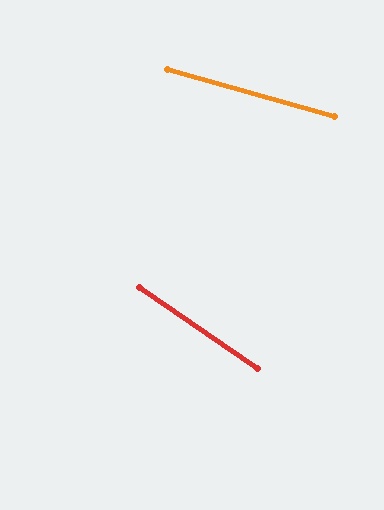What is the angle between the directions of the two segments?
Approximately 19 degrees.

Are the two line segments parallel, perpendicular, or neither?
Neither parallel nor perpendicular — they differ by about 19°.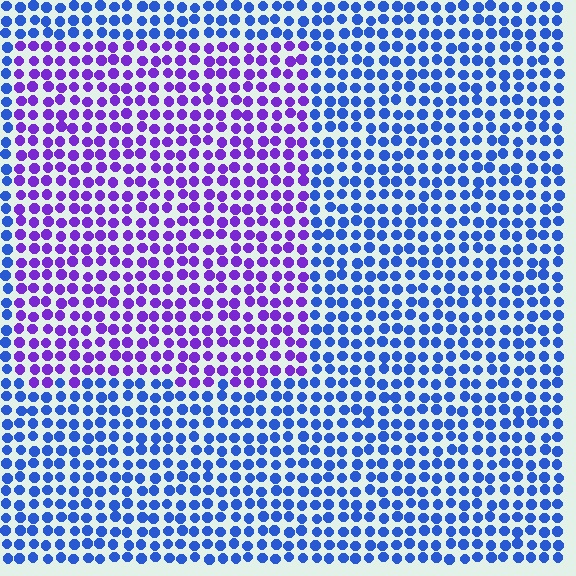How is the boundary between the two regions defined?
The boundary is defined purely by a slight shift in hue (about 47 degrees). Spacing, size, and orientation are identical on both sides.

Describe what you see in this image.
The image is filled with small blue elements in a uniform arrangement. A rectangle-shaped region is visible where the elements are tinted to a slightly different hue, forming a subtle color boundary.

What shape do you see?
I see a rectangle.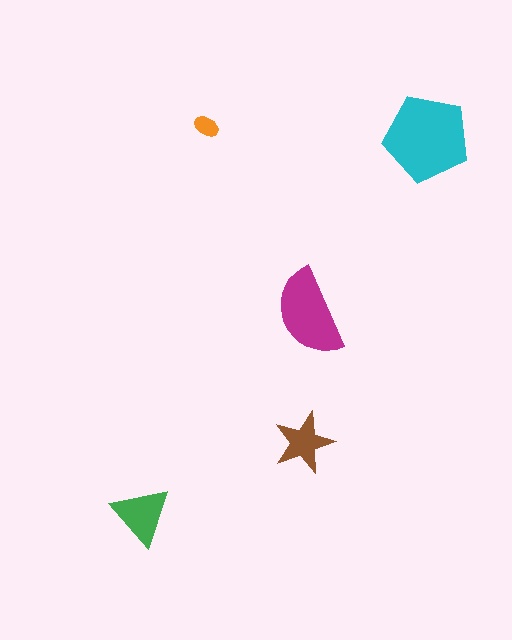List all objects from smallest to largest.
The orange ellipse, the brown star, the green triangle, the magenta semicircle, the cyan pentagon.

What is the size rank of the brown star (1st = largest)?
4th.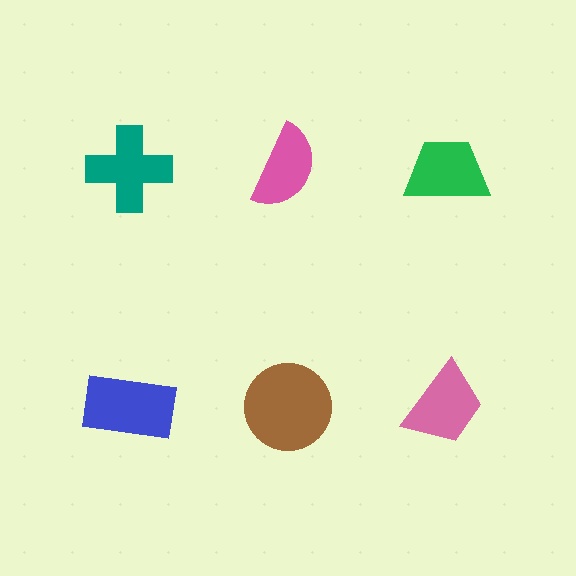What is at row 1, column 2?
A pink semicircle.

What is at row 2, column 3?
A pink trapezoid.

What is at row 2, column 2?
A brown circle.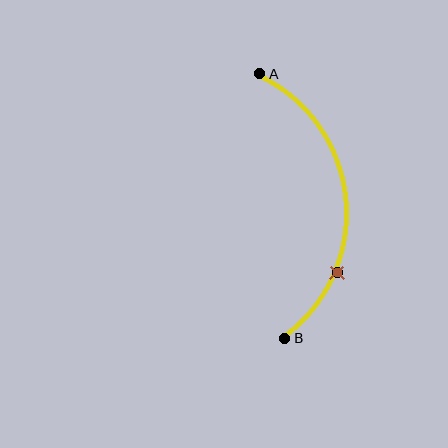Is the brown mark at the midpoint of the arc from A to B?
No. The brown mark lies on the arc but is closer to endpoint B. The arc midpoint would be at the point on the curve equidistant along the arc from both A and B.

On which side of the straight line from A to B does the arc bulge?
The arc bulges to the right of the straight line connecting A and B.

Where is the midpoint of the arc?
The arc midpoint is the point on the curve farthest from the straight line joining A and B. It sits to the right of that line.